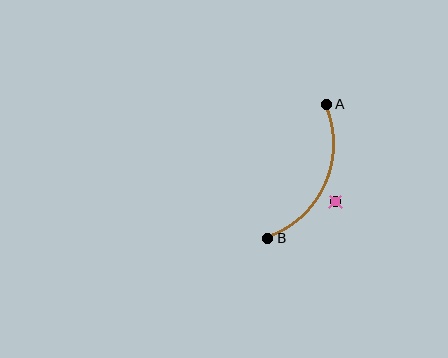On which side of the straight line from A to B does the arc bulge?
The arc bulges to the right of the straight line connecting A and B.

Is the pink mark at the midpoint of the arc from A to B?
No — the pink mark does not lie on the arc at all. It sits slightly outside the curve.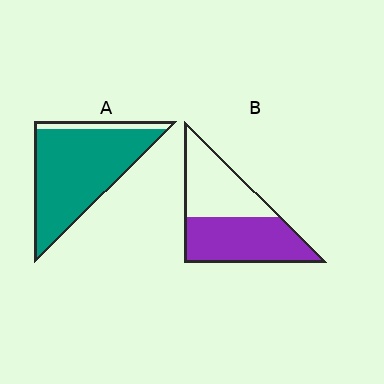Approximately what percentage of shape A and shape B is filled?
A is approximately 90% and B is approximately 55%.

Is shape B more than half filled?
Yes.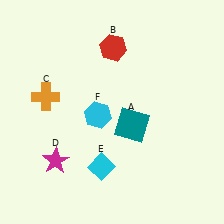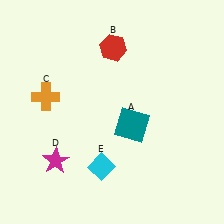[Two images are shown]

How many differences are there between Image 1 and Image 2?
There is 1 difference between the two images.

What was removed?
The cyan hexagon (F) was removed in Image 2.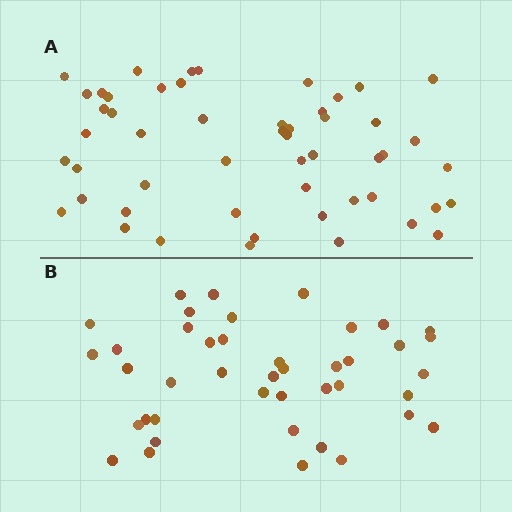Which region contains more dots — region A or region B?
Region A (the top region) has more dots.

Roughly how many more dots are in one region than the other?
Region A has roughly 10 or so more dots than region B.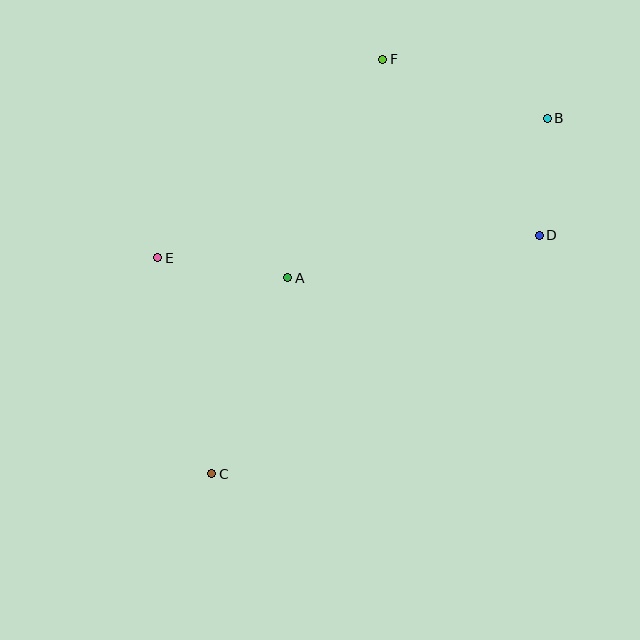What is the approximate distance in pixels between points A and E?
The distance between A and E is approximately 132 pixels.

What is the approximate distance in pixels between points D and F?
The distance between D and F is approximately 236 pixels.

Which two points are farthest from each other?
Points B and C are farthest from each other.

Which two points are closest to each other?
Points B and D are closest to each other.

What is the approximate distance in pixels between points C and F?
The distance between C and F is approximately 448 pixels.